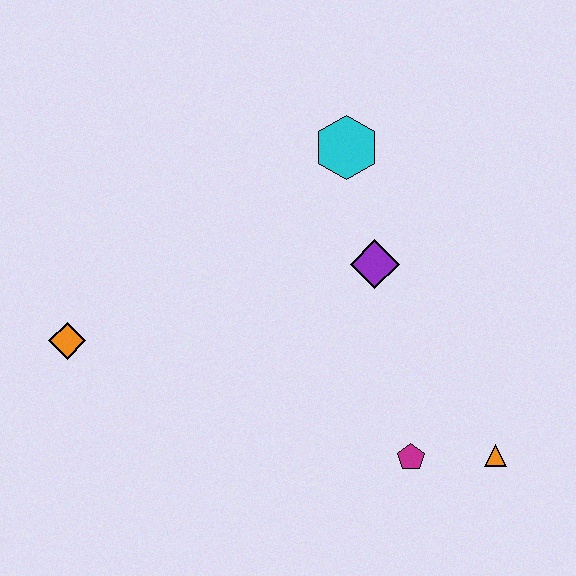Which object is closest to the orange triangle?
The magenta pentagon is closest to the orange triangle.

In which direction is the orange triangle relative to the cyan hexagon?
The orange triangle is below the cyan hexagon.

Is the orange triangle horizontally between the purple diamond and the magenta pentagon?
No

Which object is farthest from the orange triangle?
The orange diamond is farthest from the orange triangle.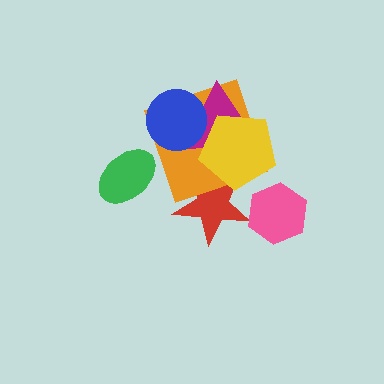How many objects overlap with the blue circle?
2 objects overlap with the blue circle.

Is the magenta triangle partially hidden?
Yes, it is partially covered by another shape.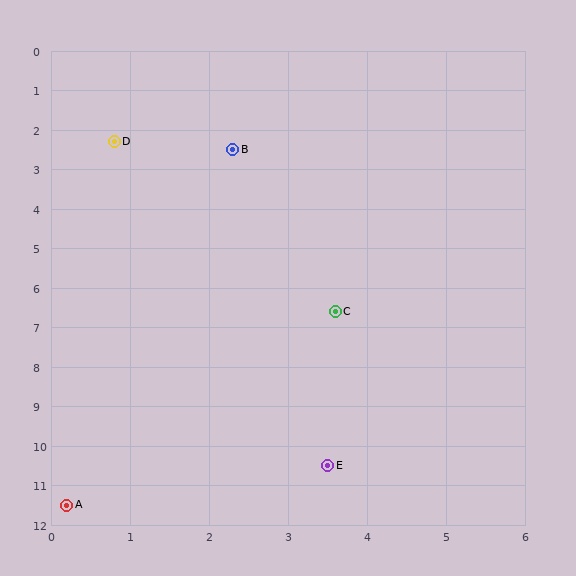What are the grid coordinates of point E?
Point E is at approximately (3.5, 10.5).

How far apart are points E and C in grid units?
Points E and C are about 3.9 grid units apart.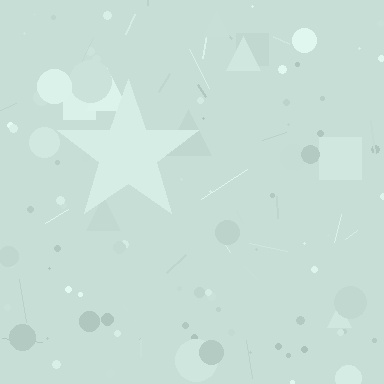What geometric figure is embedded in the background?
A star is embedded in the background.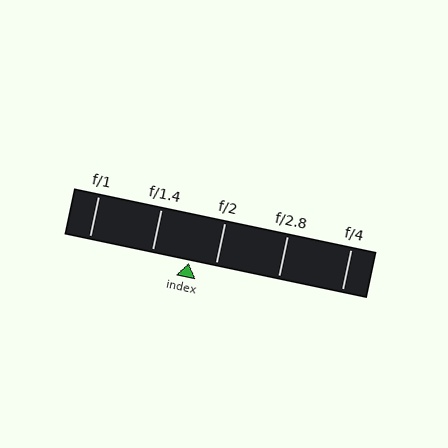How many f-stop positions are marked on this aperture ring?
There are 5 f-stop positions marked.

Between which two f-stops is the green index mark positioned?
The index mark is between f/1.4 and f/2.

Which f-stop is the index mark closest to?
The index mark is closest to f/2.